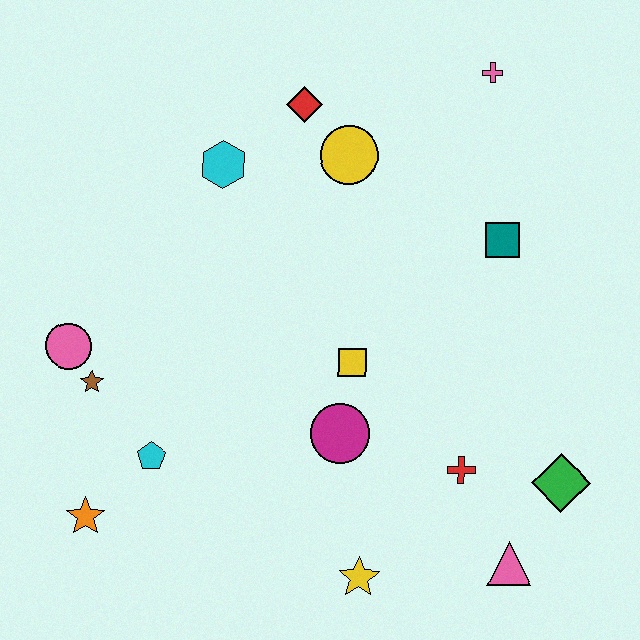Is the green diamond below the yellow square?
Yes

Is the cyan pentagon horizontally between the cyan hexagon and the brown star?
Yes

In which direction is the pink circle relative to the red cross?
The pink circle is to the left of the red cross.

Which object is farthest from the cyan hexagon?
The pink triangle is farthest from the cyan hexagon.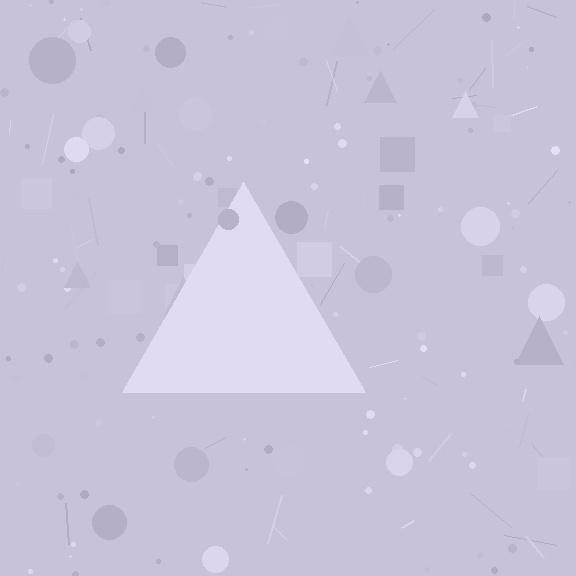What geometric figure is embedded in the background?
A triangle is embedded in the background.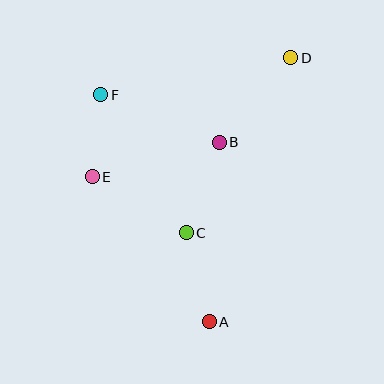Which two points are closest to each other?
Points E and F are closest to each other.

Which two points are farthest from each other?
Points A and D are farthest from each other.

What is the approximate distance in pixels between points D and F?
The distance between D and F is approximately 194 pixels.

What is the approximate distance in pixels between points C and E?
The distance between C and E is approximately 109 pixels.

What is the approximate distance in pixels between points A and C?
The distance between A and C is approximately 92 pixels.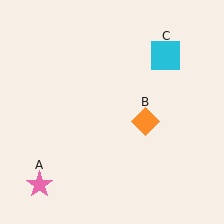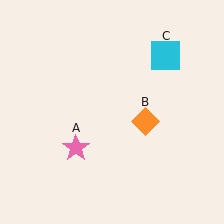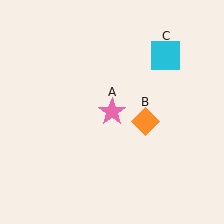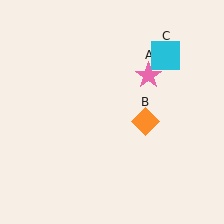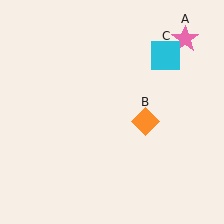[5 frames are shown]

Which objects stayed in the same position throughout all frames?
Orange diamond (object B) and cyan square (object C) remained stationary.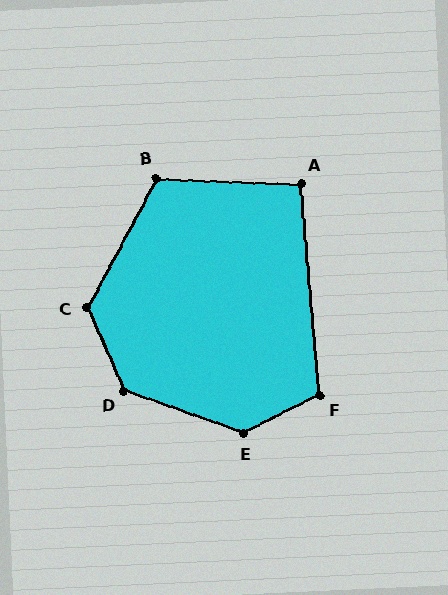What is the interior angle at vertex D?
Approximately 133 degrees (obtuse).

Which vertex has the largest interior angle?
E, at approximately 134 degrees.